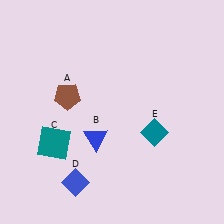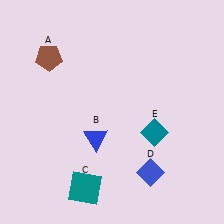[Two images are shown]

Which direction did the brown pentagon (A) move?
The brown pentagon (A) moved up.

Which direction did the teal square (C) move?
The teal square (C) moved down.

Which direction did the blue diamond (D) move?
The blue diamond (D) moved right.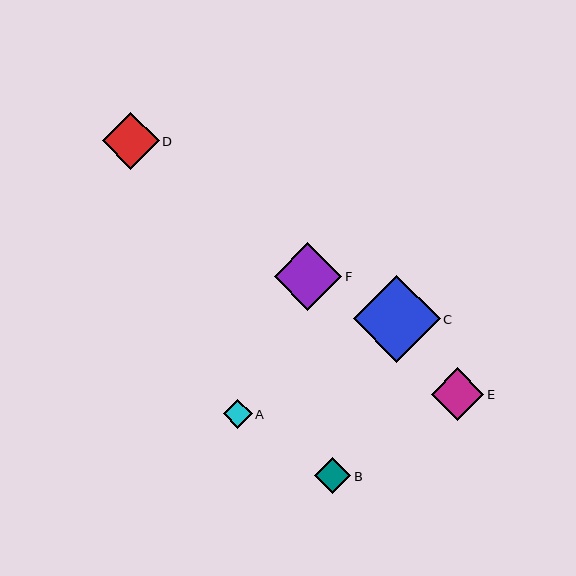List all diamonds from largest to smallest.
From largest to smallest: C, F, D, E, B, A.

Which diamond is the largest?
Diamond C is the largest with a size of approximately 87 pixels.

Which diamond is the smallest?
Diamond A is the smallest with a size of approximately 29 pixels.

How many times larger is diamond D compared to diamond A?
Diamond D is approximately 2.0 times the size of diamond A.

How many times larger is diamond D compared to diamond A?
Diamond D is approximately 2.0 times the size of diamond A.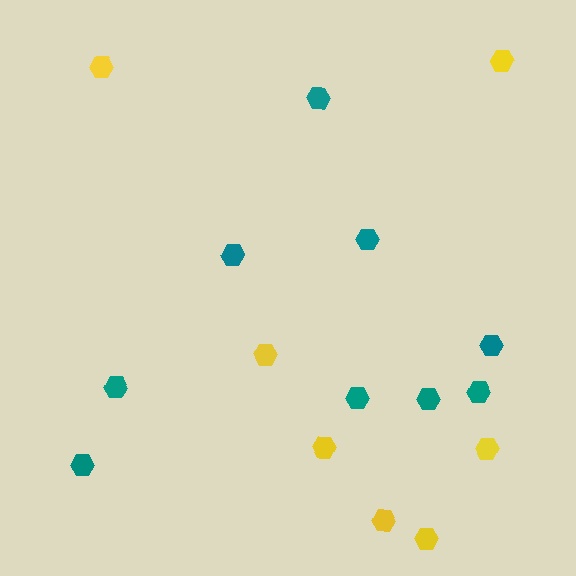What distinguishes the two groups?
There are 2 groups: one group of yellow hexagons (7) and one group of teal hexagons (9).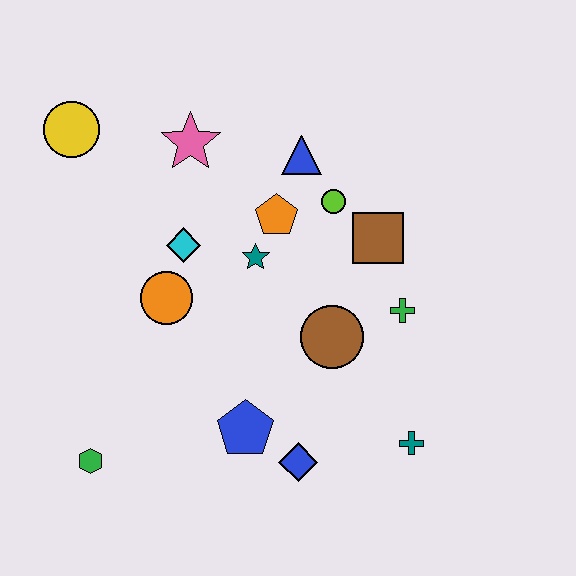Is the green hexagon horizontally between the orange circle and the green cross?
No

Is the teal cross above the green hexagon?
Yes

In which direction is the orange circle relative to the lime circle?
The orange circle is to the left of the lime circle.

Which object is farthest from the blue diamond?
The yellow circle is farthest from the blue diamond.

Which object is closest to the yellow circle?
The pink star is closest to the yellow circle.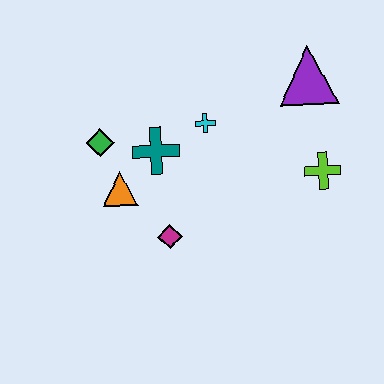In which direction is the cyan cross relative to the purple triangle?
The cyan cross is to the left of the purple triangle.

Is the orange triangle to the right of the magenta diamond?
No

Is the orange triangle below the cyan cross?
Yes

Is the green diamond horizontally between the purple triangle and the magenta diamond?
No